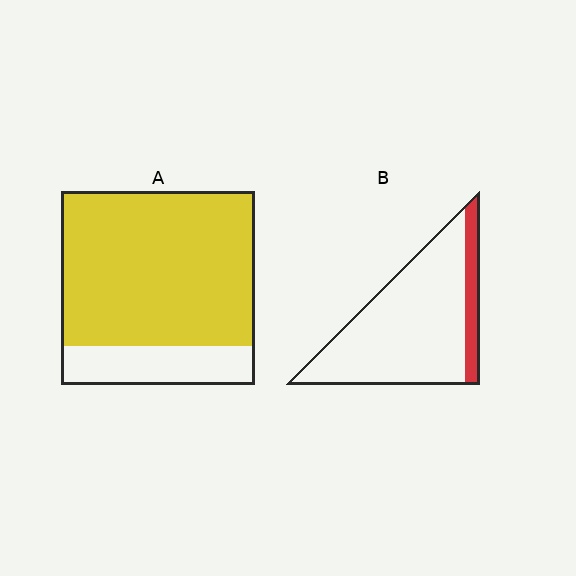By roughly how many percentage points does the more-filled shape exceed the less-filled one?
By roughly 65 percentage points (A over B).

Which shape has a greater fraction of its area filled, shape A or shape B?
Shape A.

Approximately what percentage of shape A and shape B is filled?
A is approximately 80% and B is approximately 15%.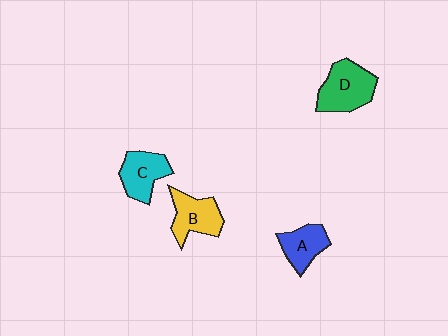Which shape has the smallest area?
Shape A (blue).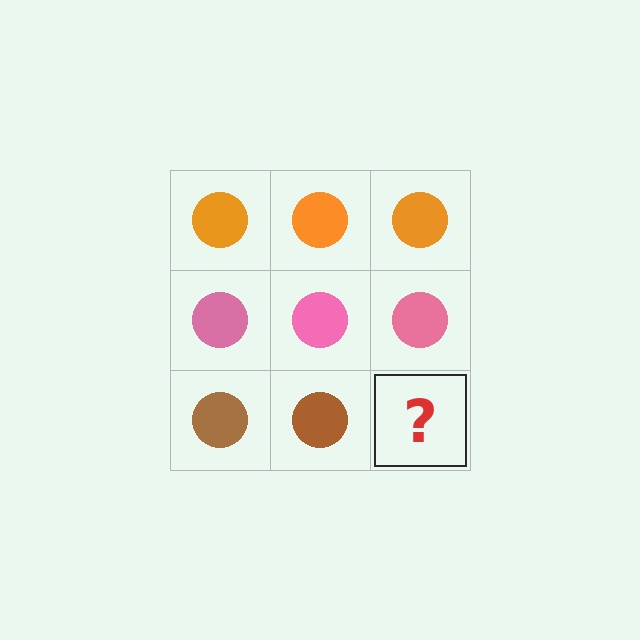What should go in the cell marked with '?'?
The missing cell should contain a brown circle.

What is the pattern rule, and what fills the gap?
The rule is that each row has a consistent color. The gap should be filled with a brown circle.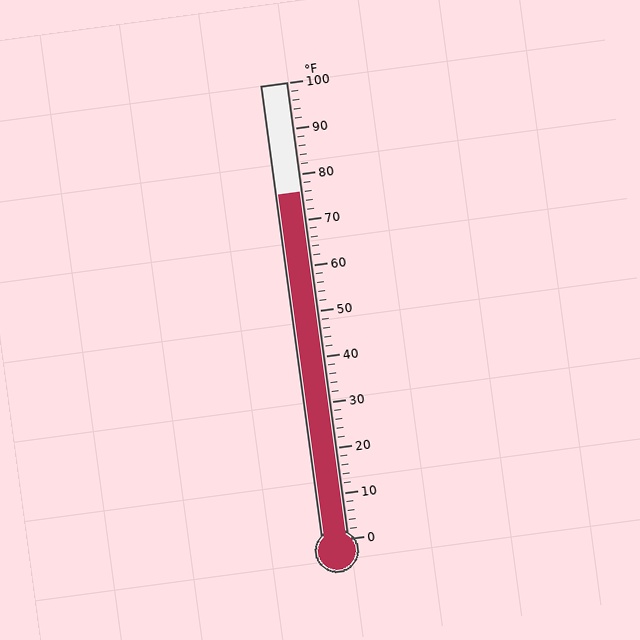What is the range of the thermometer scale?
The thermometer scale ranges from 0°F to 100°F.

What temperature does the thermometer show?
The thermometer shows approximately 76°F.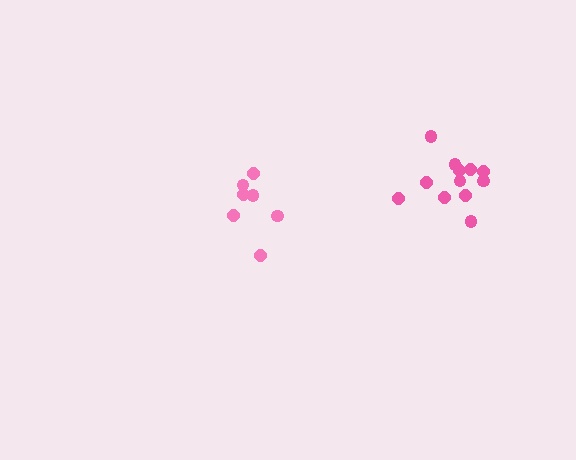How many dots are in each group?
Group 1: 12 dots, Group 2: 7 dots (19 total).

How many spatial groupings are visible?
There are 2 spatial groupings.